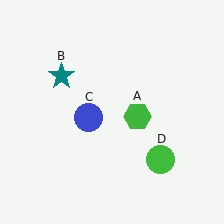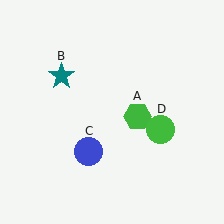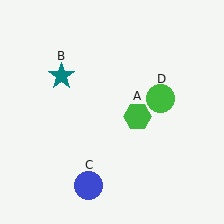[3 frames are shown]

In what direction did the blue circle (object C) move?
The blue circle (object C) moved down.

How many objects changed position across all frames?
2 objects changed position: blue circle (object C), green circle (object D).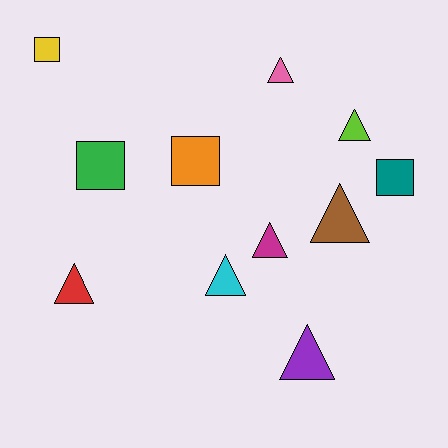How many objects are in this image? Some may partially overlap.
There are 11 objects.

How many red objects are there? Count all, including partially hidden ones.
There is 1 red object.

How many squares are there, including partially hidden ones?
There are 4 squares.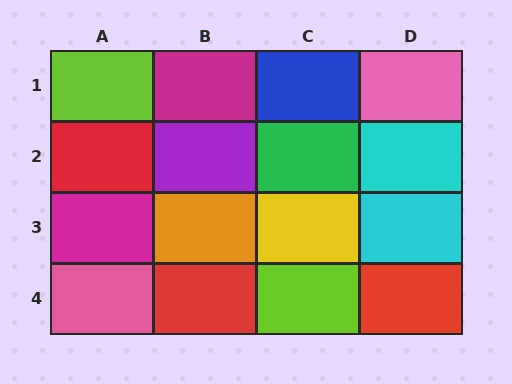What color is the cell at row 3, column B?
Orange.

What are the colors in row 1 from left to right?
Lime, magenta, blue, pink.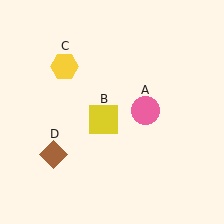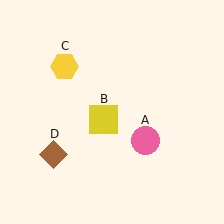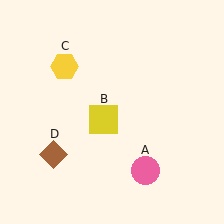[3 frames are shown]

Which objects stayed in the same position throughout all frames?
Yellow square (object B) and yellow hexagon (object C) and brown diamond (object D) remained stationary.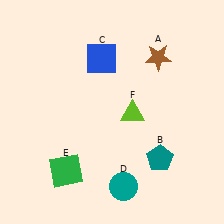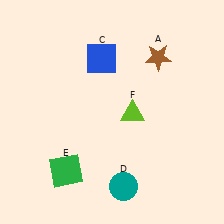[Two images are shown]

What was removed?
The teal pentagon (B) was removed in Image 2.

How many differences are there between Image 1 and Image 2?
There is 1 difference between the two images.